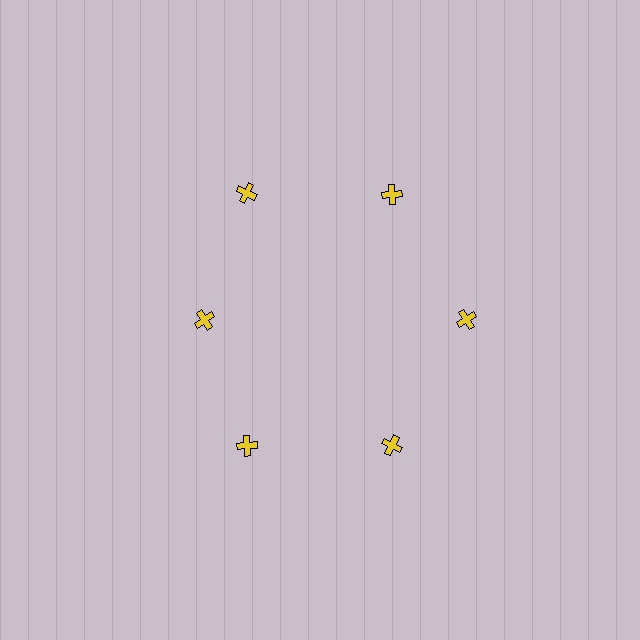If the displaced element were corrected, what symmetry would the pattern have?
It would have 6-fold rotational symmetry — the pattern would map onto itself every 60 degrees.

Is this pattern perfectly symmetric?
No. The 6 yellow crosses are arranged in a ring, but one element near the 9 o'clock position is pulled inward toward the center, breaking the 6-fold rotational symmetry.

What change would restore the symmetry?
The symmetry would be restored by moving it outward, back onto the ring so that all 6 crosses sit at equal angles and equal distance from the center.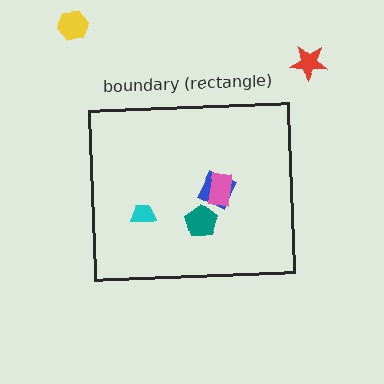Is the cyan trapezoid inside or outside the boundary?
Inside.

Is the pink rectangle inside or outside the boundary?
Inside.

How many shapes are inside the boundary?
4 inside, 2 outside.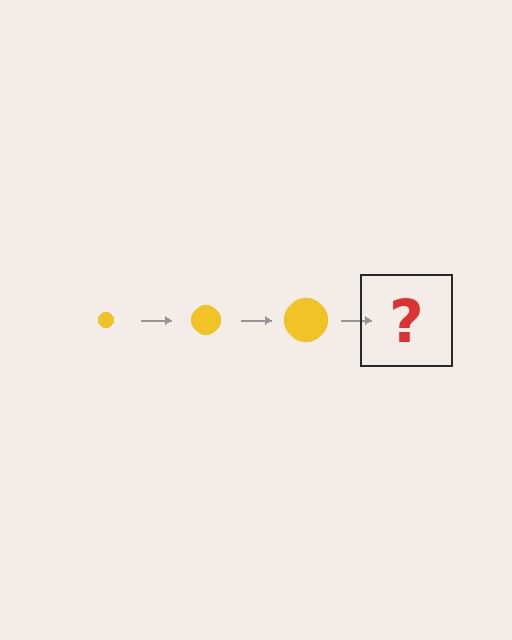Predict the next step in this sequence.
The next step is a yellow circle, larger than the previous one.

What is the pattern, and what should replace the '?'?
The pattern is that the circle gets progressively larger each step. The '?' should be a yellow circle, larger than the previous one.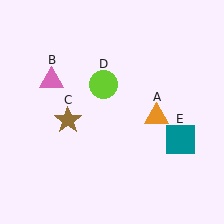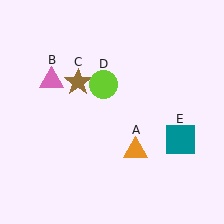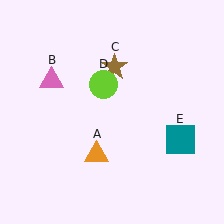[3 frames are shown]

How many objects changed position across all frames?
2 objects changed position: orange triangle (object A), brown star (object C).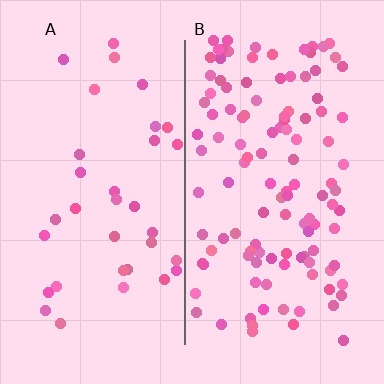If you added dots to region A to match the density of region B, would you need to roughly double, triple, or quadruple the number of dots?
Approximately triple.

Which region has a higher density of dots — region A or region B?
B (the right).